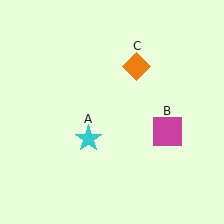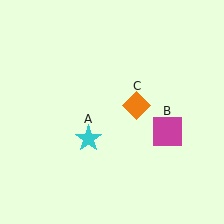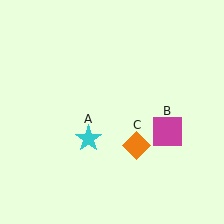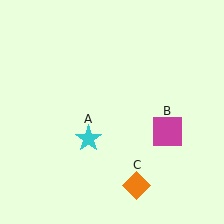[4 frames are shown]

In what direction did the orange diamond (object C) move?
The orange diamond (object C) moved down.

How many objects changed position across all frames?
1 object changed position: orange diamond (object C).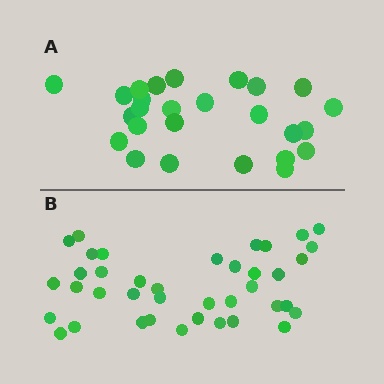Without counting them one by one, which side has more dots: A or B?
Region B (the bottom region) has more dots.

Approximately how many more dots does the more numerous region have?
Region B has approximately 15 more dots than region A.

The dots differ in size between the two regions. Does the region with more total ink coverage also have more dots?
No. Region A has more total ink coverage because its dots are larger, but region B actually contains more individual dots. Total area can be misleading — the number of items is what matters here.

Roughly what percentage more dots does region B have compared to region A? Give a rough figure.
About 50% more.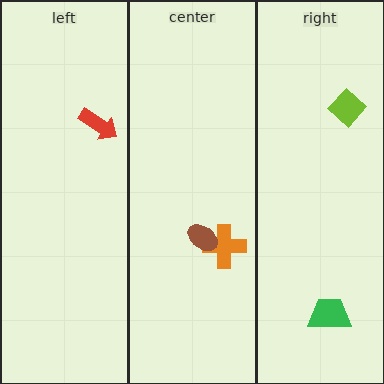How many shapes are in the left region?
1.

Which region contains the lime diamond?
The right region.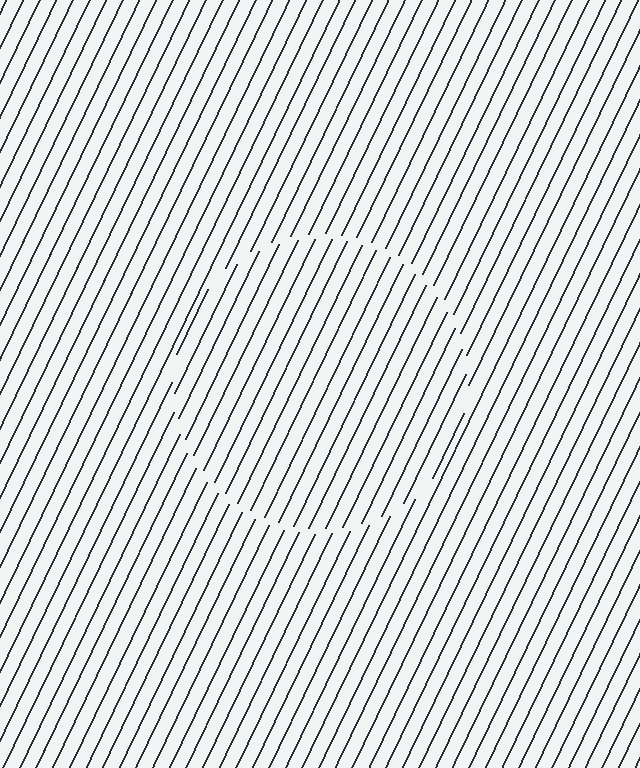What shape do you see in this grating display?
An illusory circle. The interior of the shape contains the same grating, shifted by half a period — the contour is defined by the phase discontinuity where line-ends from the inner and outer gratings abut.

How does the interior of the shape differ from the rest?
The interior of the shape contains the same grating, shifted by half a period — the contour is defined by the phase discontinuity where line-ends from the inner and outer gratings abut.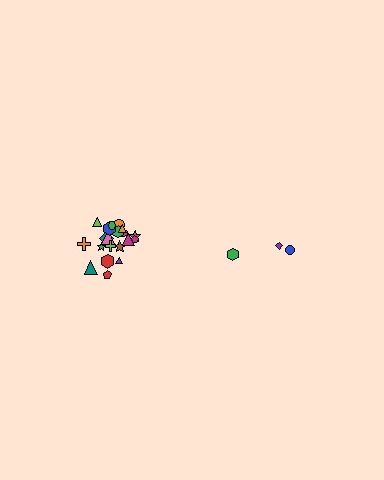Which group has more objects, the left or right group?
The left group.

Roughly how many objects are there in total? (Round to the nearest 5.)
Roughly 25 objects in total.